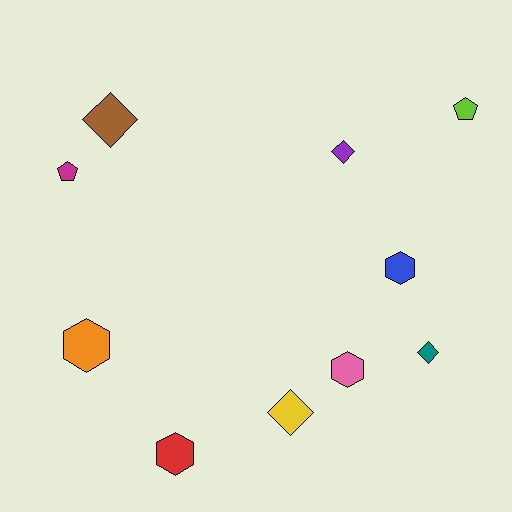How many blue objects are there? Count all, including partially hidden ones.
There is 1 blue object.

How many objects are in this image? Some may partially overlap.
There are 10 objects.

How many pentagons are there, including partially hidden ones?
There are 2 pentagons.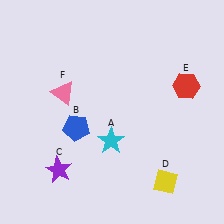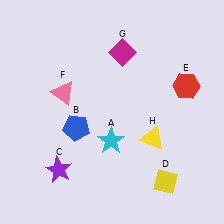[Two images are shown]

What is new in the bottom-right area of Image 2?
A yellow triangle (H) was added in the bottom-right area of Image 2.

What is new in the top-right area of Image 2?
A magenta diamond (G) was added in the top-right area of Image 2.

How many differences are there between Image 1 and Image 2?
There are 2 differences between the two images.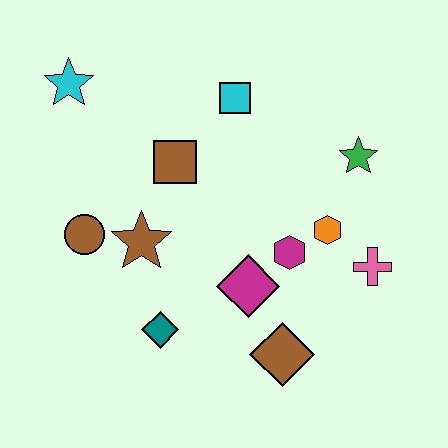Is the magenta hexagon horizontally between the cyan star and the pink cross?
Yes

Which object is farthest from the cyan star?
The pink cross is farthest from the cyan star.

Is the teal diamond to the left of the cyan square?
Yes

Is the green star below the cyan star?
Yes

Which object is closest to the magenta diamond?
The magenta hexagon is closest to the magenta diamond.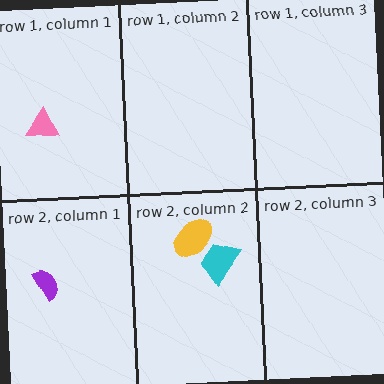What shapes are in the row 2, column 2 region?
The cyan trapezoid, the yellow ellipse.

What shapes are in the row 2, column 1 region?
The purple semicircle.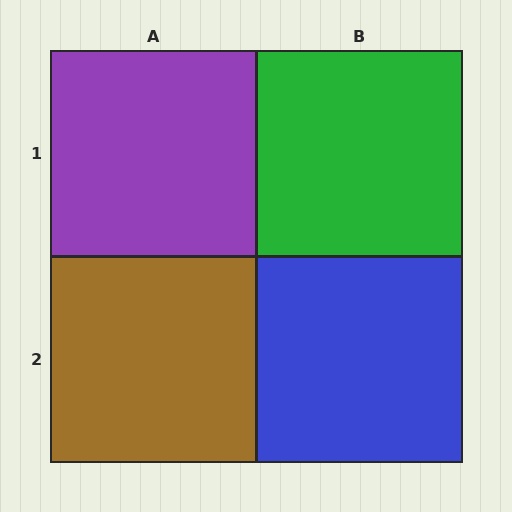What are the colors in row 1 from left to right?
Purple, green.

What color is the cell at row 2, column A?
Brown.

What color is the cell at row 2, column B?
Blue.